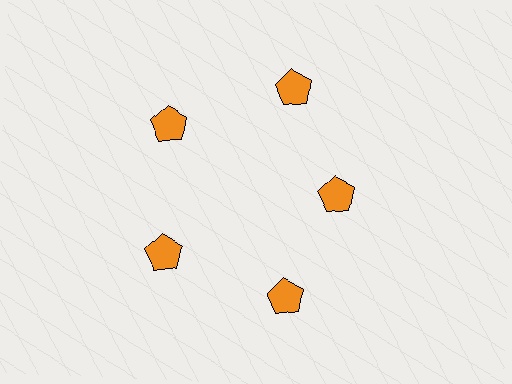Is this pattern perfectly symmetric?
No. The 5 orange pentagons are arranged in a ring, but one element near the 3 o'clock position is pulled inward toward the center, breaking the 5-fold rotational symmetry.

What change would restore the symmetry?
The symmetry would be restored by moving it outward, back onto the ring so that all 5 pentagons sit at equal angles and equal distance from the center.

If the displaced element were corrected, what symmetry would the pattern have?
It would have 5-fold rotational symmetry — the pattern would map onto itself every 72 degrees.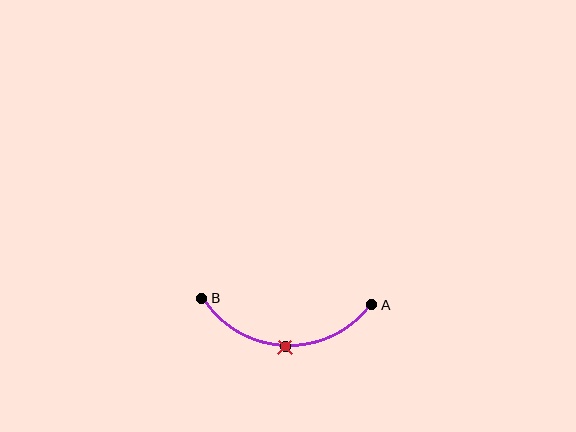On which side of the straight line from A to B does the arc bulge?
The arc bulges below the straight line connecting A and B.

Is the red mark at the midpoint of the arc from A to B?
Yes. The red mark lies on the arc at equal arc-length from both A and B — it is the arc midpoint.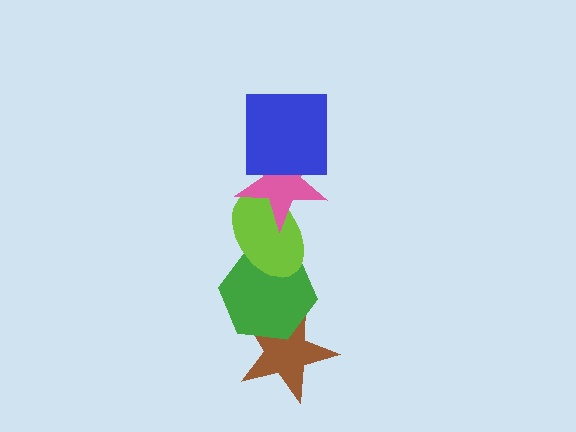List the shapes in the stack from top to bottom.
From top to bottom: the blue square, the pink star, the lime ellipse, the green hexagon, the brown star.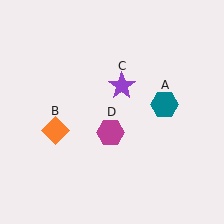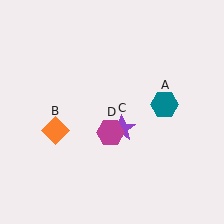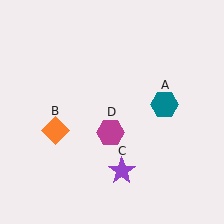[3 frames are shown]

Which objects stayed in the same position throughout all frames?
Teal hexagon (object A) and orange diamond (object B) and magenta hexagon (object D) remained stationary.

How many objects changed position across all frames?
1 object changed position: purple star (object C).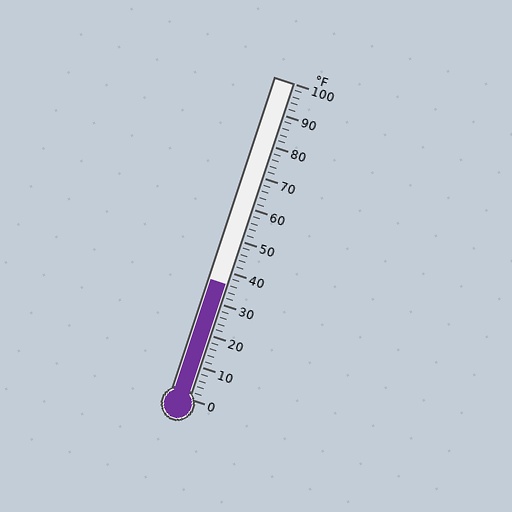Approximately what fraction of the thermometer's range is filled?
The thermometer is filled to approximately 35% of its range.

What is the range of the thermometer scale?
The thermometer scale ranges from 0°F to 100°F.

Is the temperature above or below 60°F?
The temperature is below 60°F.